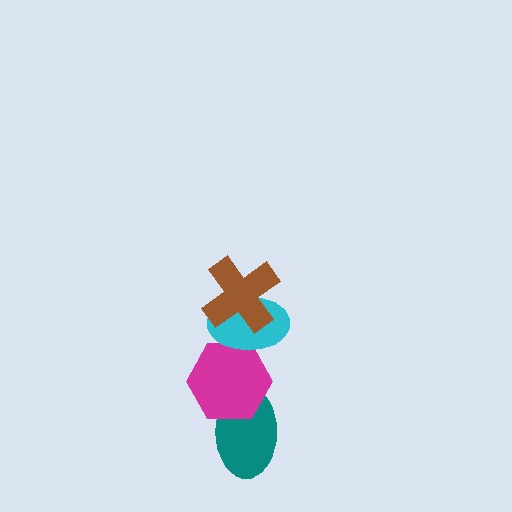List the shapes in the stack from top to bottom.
From top to bottom: the brown cross, the cyan ellipse, the magenta hexagon, the teal ellipse.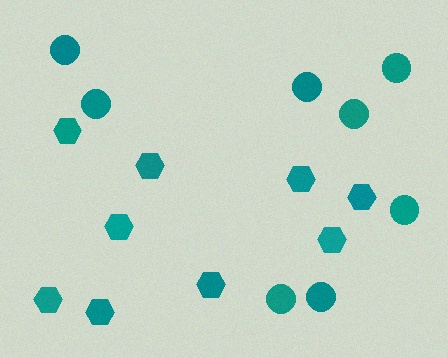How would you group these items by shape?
There are 2 groups: one group of circles (8) and one group of hexagons (9).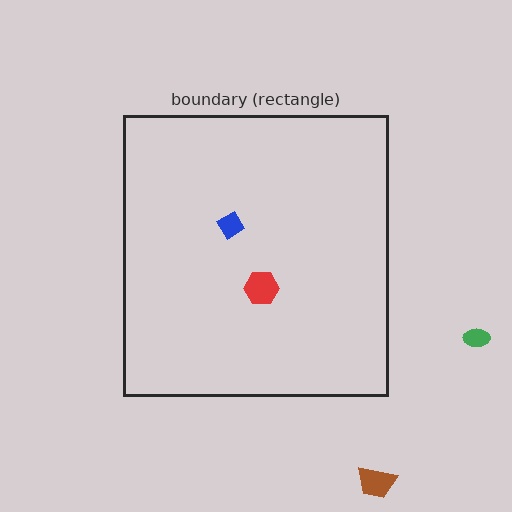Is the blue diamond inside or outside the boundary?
Inside.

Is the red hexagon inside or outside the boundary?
Inside.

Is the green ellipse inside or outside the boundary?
Outside.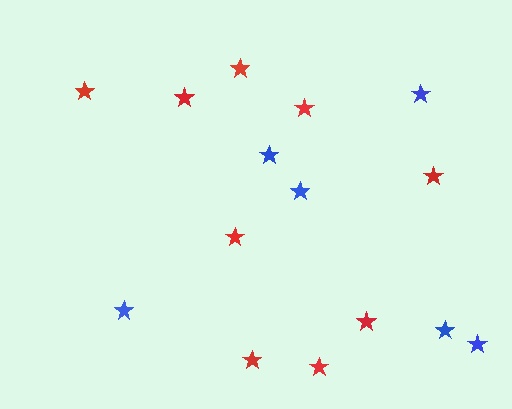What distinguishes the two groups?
There are 2 groups: one group of red stars (9) and one group of blue stars (6).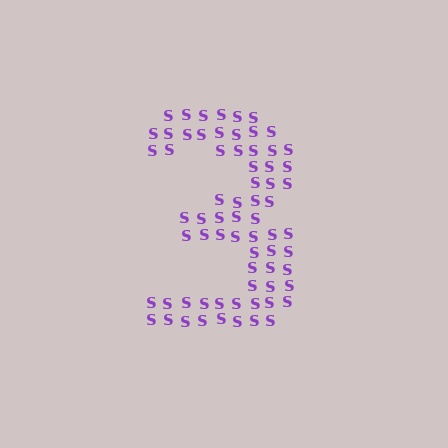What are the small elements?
The small elements are letter S's.